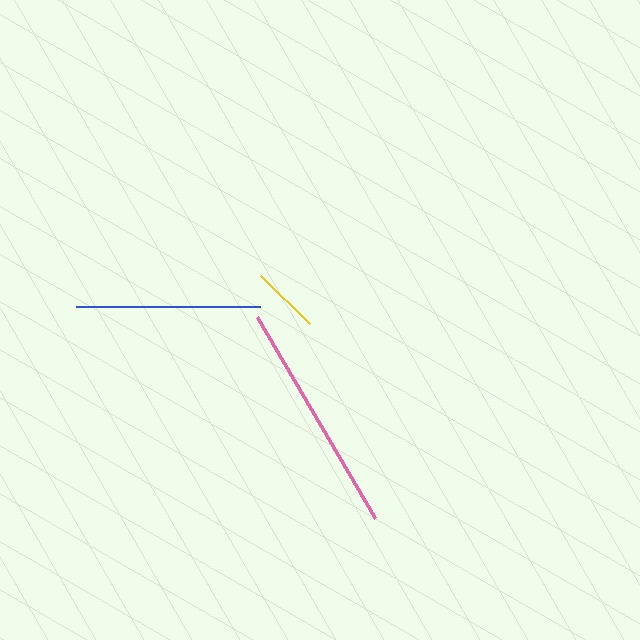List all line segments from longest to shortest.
From longest to shortest: pink, blue, yellow.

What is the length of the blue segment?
The blue segment is approximately 184 pixels long.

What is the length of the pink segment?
The pink segment is approximately 233 pixels long.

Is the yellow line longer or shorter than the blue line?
The blue line is longer than the yellow line.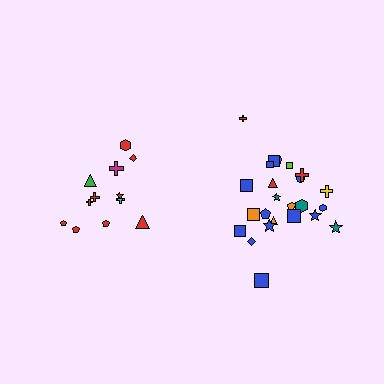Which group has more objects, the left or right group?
The right group.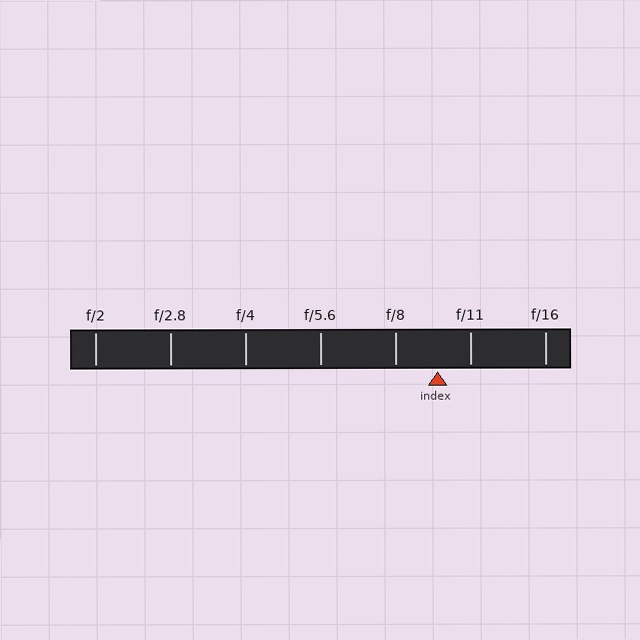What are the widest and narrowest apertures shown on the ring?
The widest aperture shown is f/2 and the narrowest is f/16.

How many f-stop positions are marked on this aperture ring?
There are 7 f-stop positions marked.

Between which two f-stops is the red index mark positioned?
The index mark is between f/8 and f/11.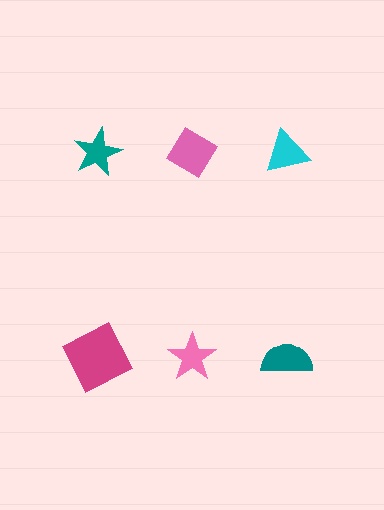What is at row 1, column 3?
A cyan triangle.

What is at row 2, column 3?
A teal semicircle.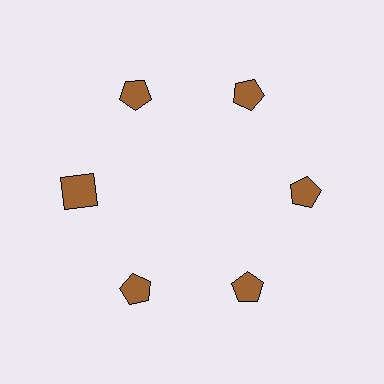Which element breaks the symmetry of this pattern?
The brown square at roughly the 9 o'clock position breaks the symmetry. All other shapes are brown pentagons.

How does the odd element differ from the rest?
It has a different shape: square instead of pentagon.